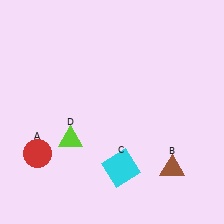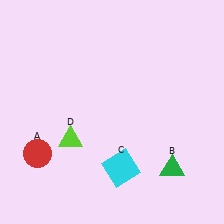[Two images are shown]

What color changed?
The triangle (B) changed from brown in Image 1 to green in Image 2.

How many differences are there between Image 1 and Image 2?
There is 1 difference between the two images.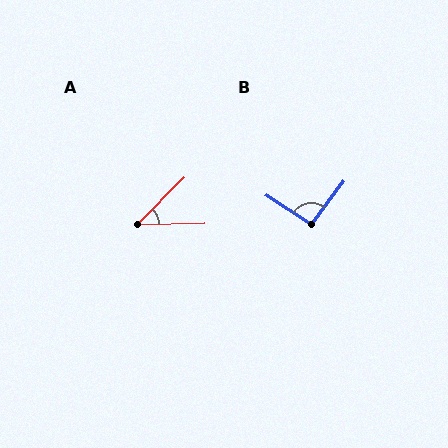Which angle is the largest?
B, at approximately 95 degrees.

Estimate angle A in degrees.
Approximately 44 degrees.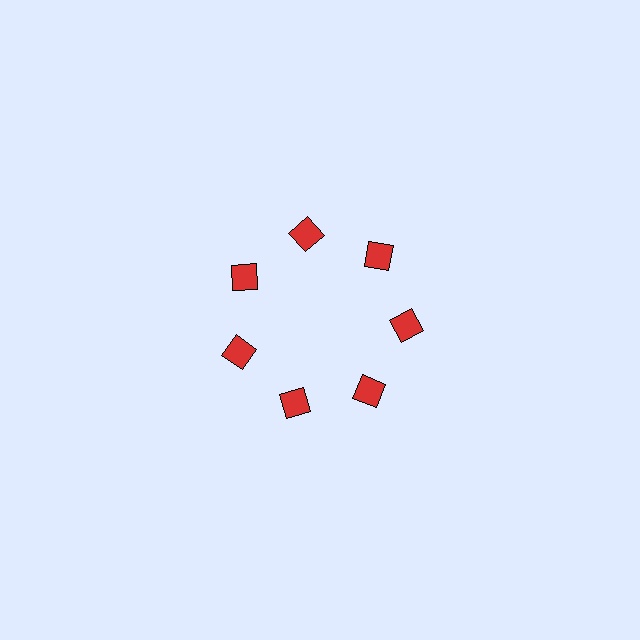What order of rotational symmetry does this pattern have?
This pattern has 7-fold rotational symmetry.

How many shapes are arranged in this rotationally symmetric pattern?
There are 7 shapes, arranged in 7 groups of 1.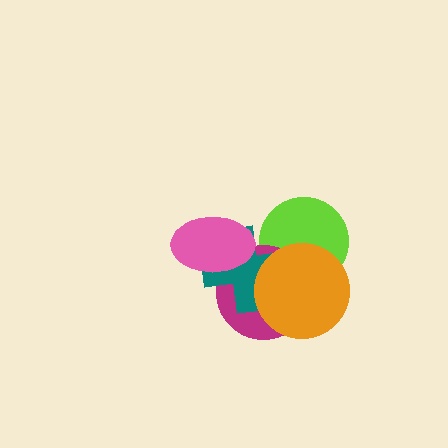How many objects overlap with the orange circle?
3 objects overlap with the orange circle.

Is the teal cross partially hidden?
Yes, it is partially covered by another shape.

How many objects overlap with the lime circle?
3 objects overlap with the lime circle.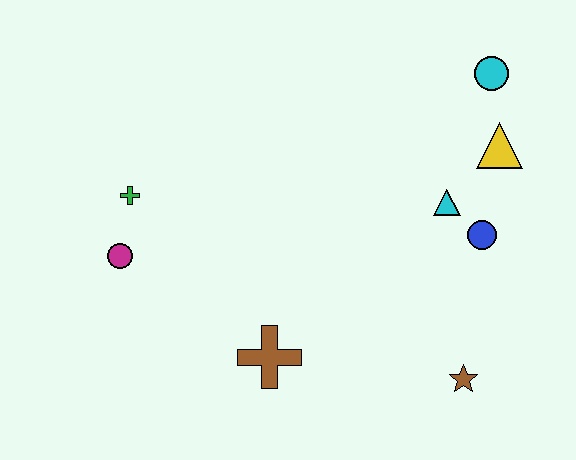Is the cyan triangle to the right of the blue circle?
No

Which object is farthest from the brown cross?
The cyan circle is farthest from the brown cross.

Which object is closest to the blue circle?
The cyan triangle is closest to the blue circle.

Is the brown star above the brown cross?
No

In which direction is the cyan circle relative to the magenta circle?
The cyan circle is to the right of the magenta circle.